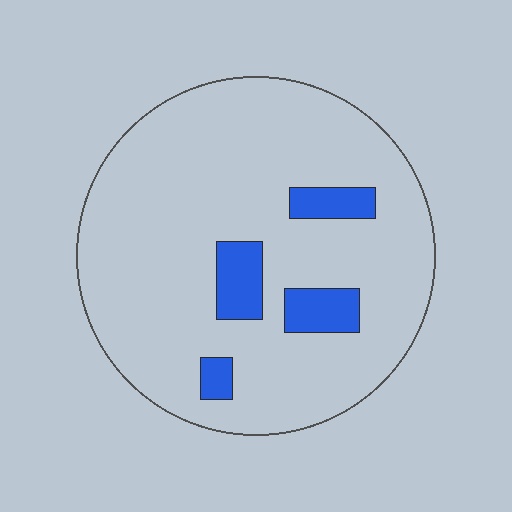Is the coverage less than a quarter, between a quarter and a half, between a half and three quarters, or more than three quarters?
Less than a quarter.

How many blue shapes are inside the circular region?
4.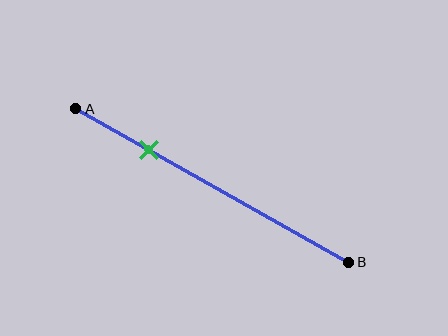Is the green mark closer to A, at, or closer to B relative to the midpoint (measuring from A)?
The green mark is closer to point A than the midpoint of segment AB.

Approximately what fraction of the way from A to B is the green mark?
The green mark is approximately 25% of the way from A to B.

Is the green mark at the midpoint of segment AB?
No, the mark is at about 25% from A, not at the 50% midpoint.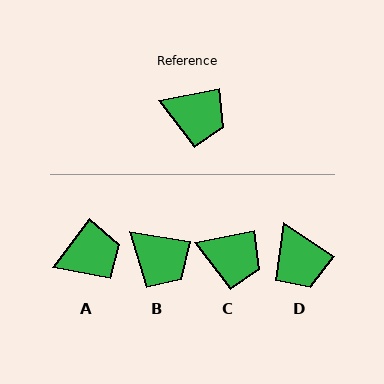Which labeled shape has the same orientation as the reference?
C.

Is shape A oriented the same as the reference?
No, it is off by about 42 degrees.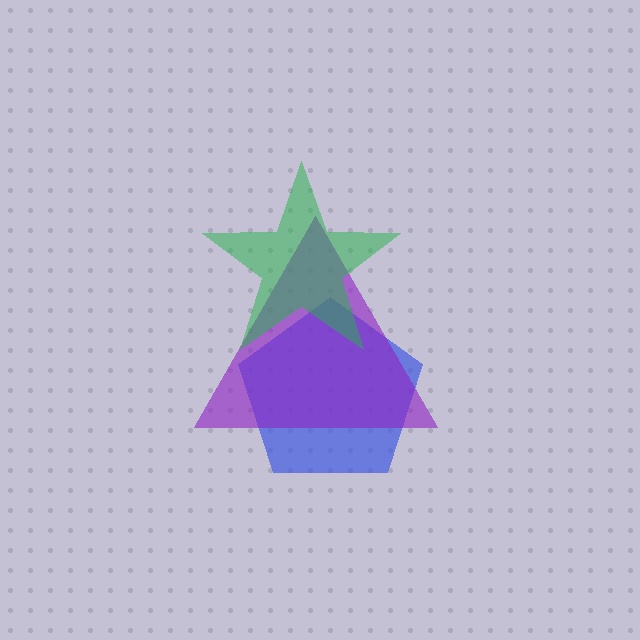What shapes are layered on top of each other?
The layered shapes are: a blue pentagon, a purple triangle, a green star.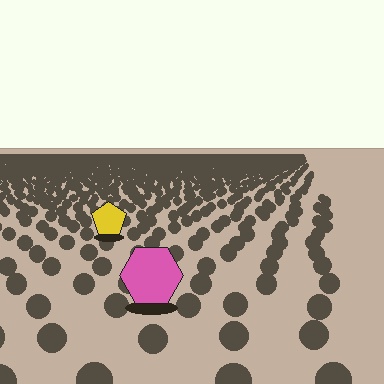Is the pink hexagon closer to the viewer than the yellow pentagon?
Yes. The pink hexagon is closer — you can tell from the texture gradient: the ground texture is coarser near it.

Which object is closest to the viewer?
The pink hexagon is closest. The texture marks near it are larger and more spread out.